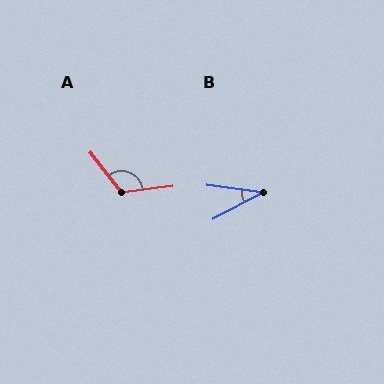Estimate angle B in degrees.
Approximately 34 degrees.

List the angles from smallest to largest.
B (34°), A (121°).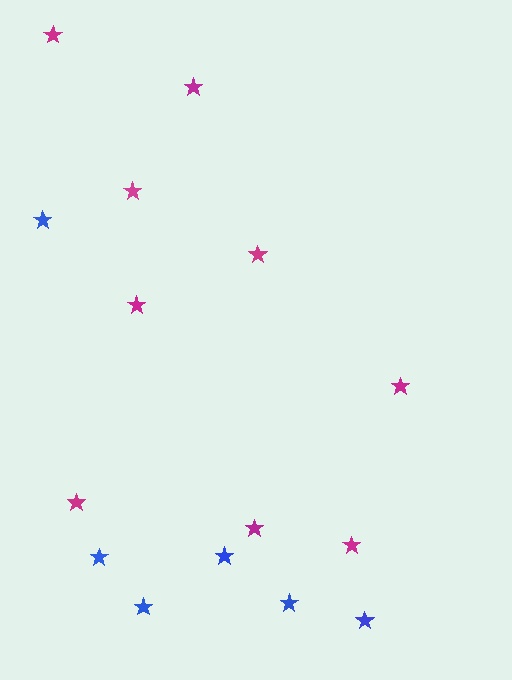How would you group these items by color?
There are 2 groups: one group of blue stars (6) and one group of magenta stars (9).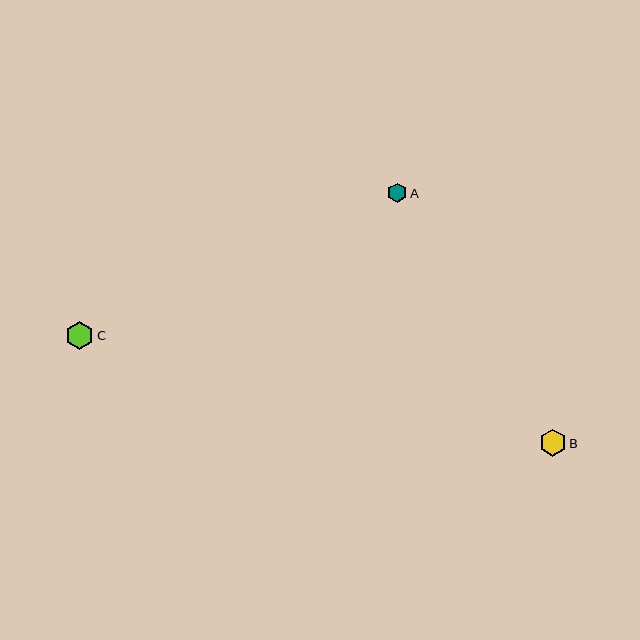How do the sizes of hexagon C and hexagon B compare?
Hexagon C and hexagon B are approximately the same size.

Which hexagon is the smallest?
Hexagon A is the smallest with a size of approximately 19 pixels.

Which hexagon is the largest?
Hexagon C is the largest with a size of approximately 28 pixels.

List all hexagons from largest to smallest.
From largest to smallest: C, B, A.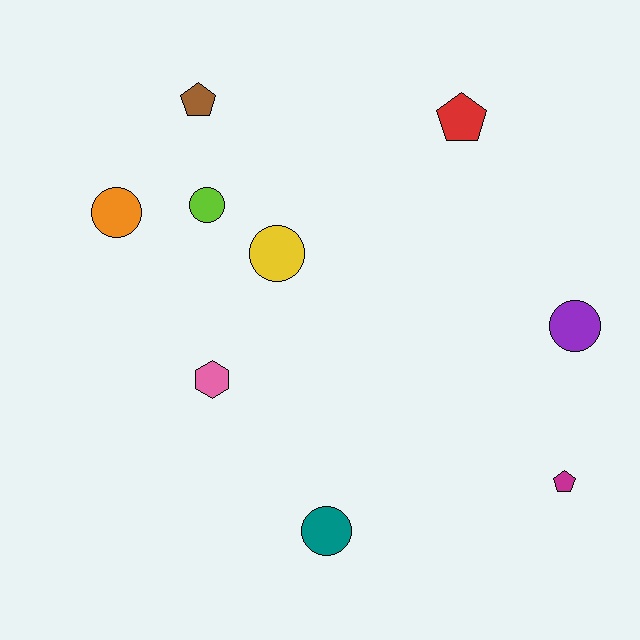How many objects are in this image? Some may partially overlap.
There are 9 objects.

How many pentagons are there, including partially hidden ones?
There are 3 pentagons.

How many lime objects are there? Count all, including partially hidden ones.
There is 1 lime object.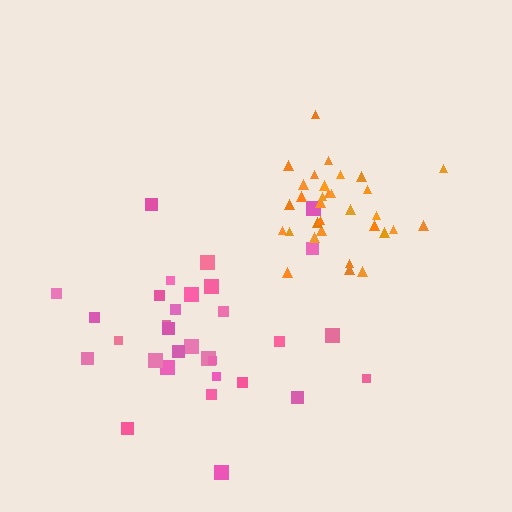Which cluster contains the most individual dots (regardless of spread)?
Orange (32).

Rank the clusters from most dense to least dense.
orange, pink.